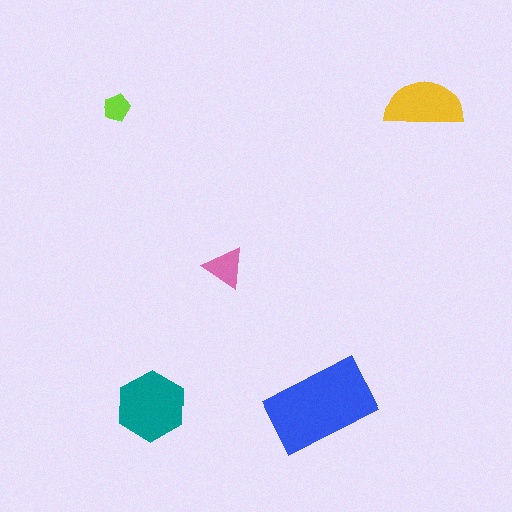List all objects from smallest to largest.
The lime pentagon, the pink triangle, the yellow semicircle, the teal hexagon, the blue rectangle.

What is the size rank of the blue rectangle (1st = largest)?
1st.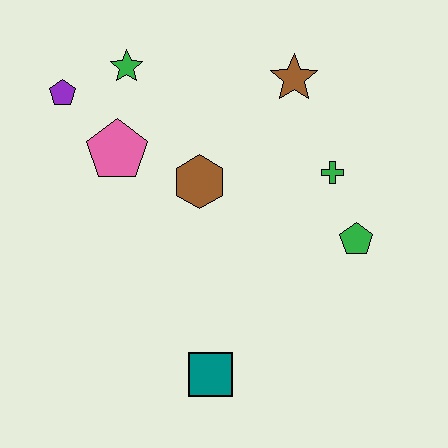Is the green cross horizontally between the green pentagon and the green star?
Yes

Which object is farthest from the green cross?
The purple pentagon is farthest from the green cross.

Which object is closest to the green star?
The purple pentagon is closest to the green star.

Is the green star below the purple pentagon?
No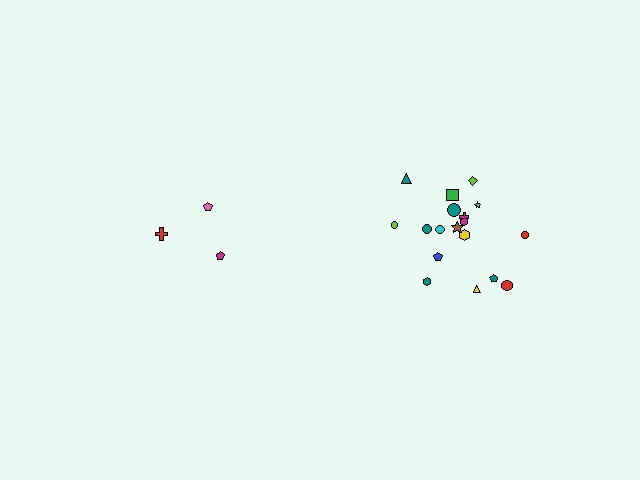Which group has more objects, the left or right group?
The right group.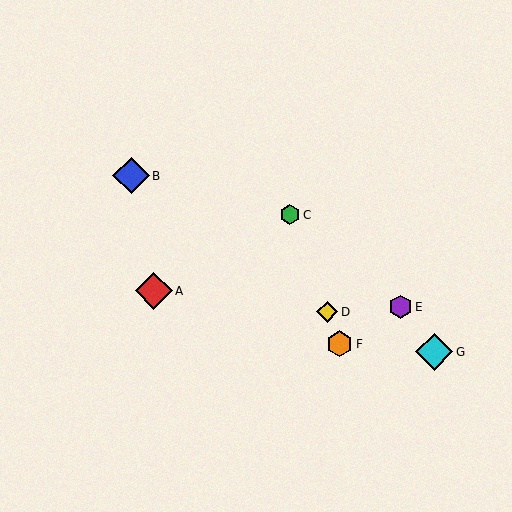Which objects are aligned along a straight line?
Objects C, D, F are aligned along a straight line.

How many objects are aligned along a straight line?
3 objects (C, D, F) are aligned along a straight line.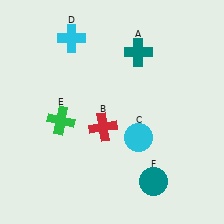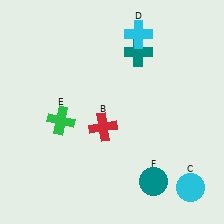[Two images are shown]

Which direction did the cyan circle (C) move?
The cyan circle (C) moved right.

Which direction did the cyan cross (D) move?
The cyan cross (D) moved right.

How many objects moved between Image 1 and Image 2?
2 objects moved between the two images.